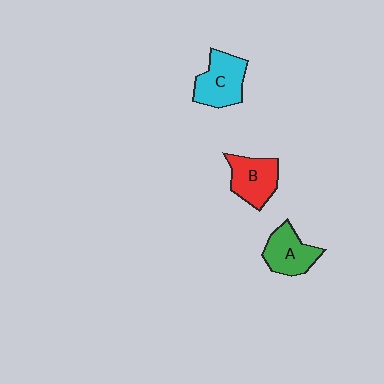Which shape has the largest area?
Shape C (cyan).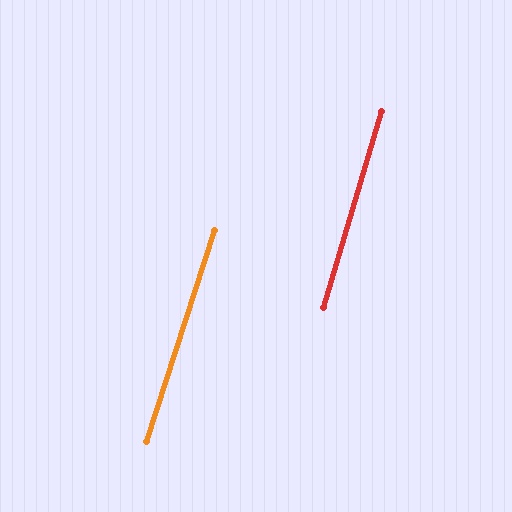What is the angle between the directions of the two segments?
Approximately 1 degree.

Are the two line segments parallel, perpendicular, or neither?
Parallel — their directions differ by only 1.2°.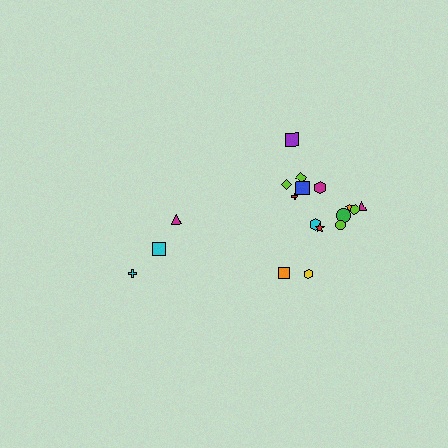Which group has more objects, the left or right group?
The right group.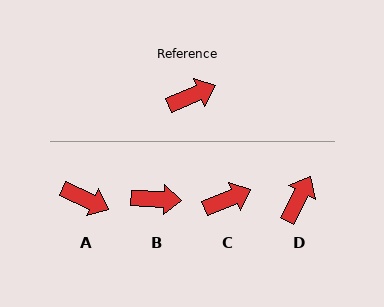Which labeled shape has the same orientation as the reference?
C.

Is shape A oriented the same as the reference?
No, it is off by about 47 degrees.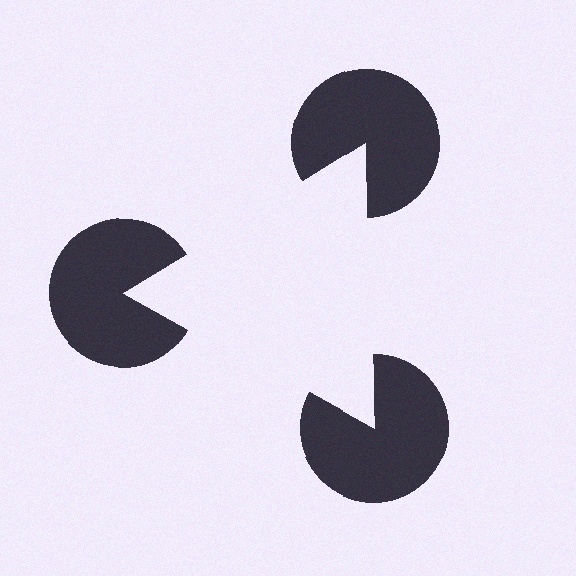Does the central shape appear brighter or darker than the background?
It typically appears slightly brighter than the background, even though no actual brightness change is drawn.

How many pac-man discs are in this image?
There are 3 — one at each vertex of the illusory triangle.